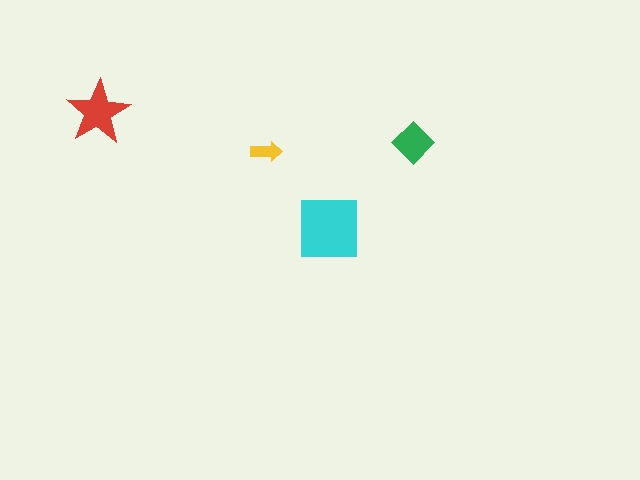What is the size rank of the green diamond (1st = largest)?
3rd.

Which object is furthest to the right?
The green diamond is rightmost.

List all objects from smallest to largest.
The yellow arrow, the green diamond, the red star, the cyan square.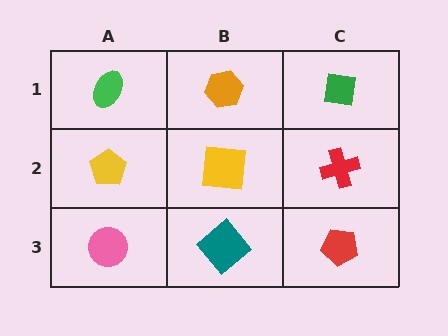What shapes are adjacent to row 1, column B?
A yellow square (row 2, column B), a green ellipse (row 1, column A), a green square (row 1, column C).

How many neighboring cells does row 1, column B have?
3.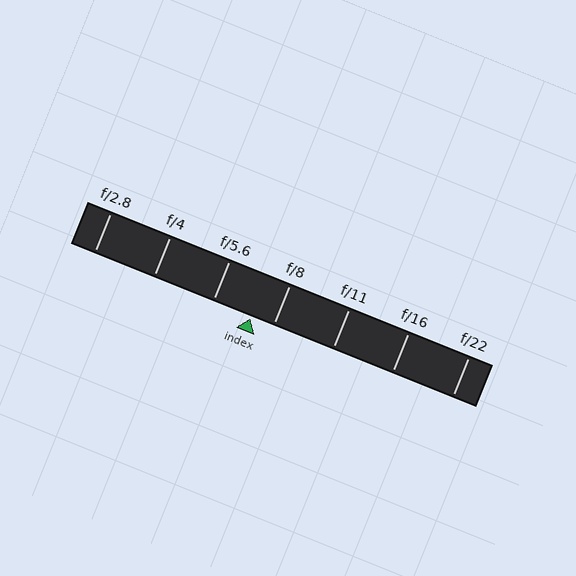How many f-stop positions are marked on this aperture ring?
There are 7 f-stop positions marked.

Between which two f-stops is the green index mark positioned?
The index mark is between f/5.6 and f/8.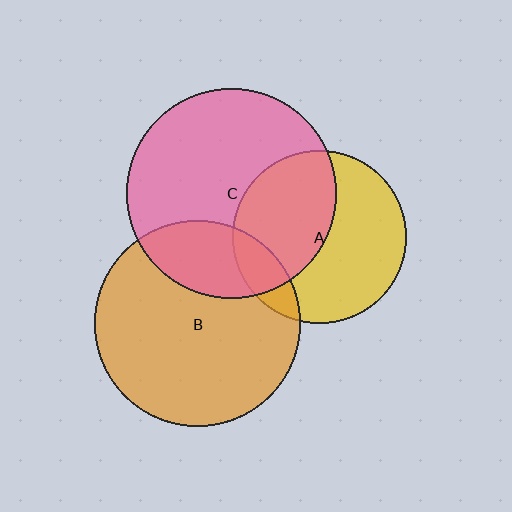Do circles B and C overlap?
Yes.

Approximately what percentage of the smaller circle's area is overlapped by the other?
Approximately 25%.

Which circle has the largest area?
Circle C (pink).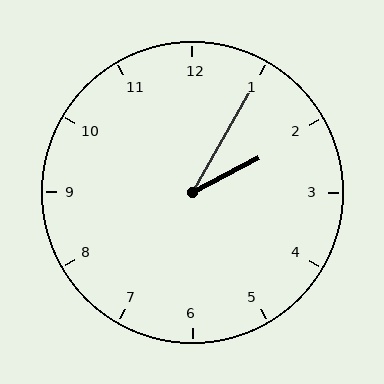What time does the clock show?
2:05.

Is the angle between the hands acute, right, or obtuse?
It is acute.